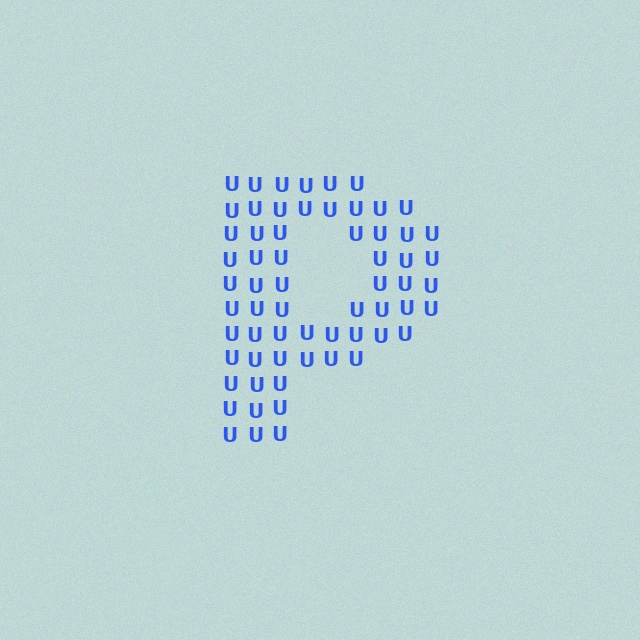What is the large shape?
The large shape is the letter P.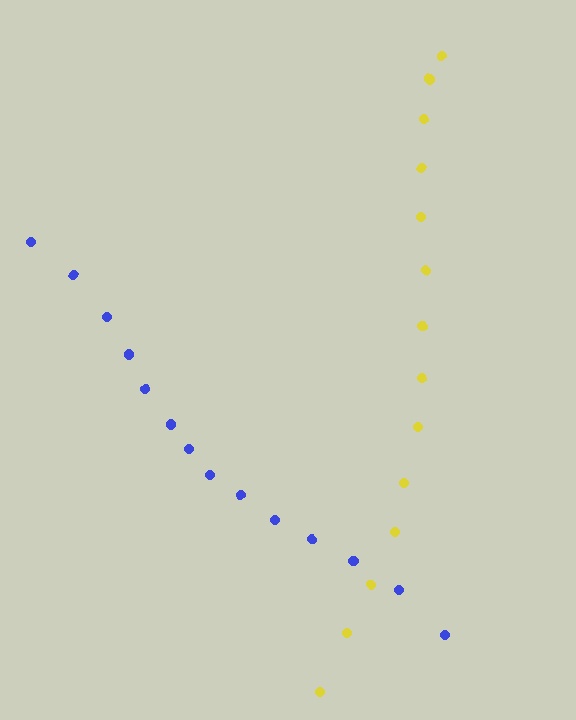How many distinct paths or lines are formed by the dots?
There are 2 distinct paths.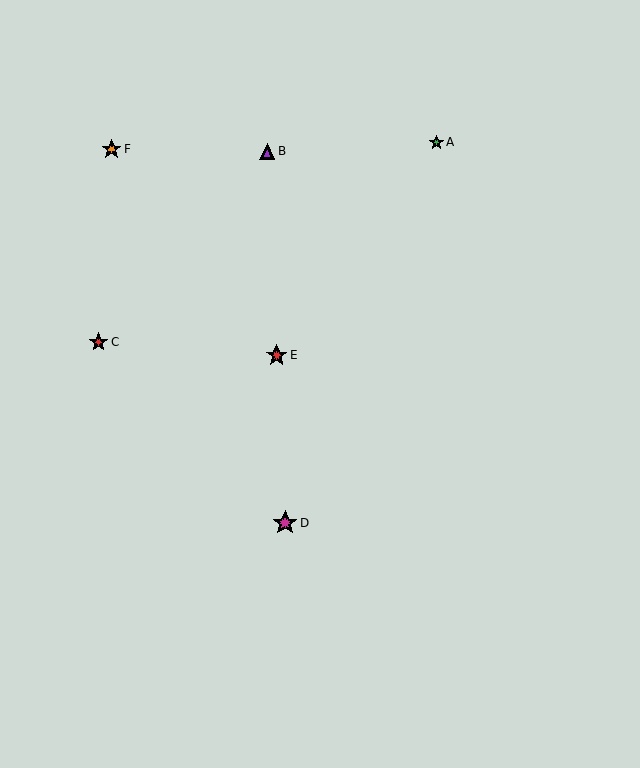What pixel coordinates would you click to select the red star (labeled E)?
Click at (277, 355) to select the red star E.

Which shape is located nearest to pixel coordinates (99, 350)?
The red star (labeled C) at (99, 342) is nearest to that location.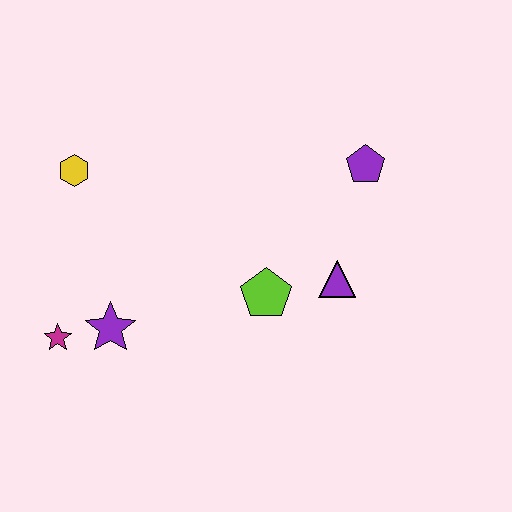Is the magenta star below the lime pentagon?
Yes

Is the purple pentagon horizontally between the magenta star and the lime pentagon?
No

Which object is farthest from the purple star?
The purple pentagon is farthest from the purple star.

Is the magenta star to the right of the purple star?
No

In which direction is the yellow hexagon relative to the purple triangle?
The yellow hexagon is to the left of the purple triangle.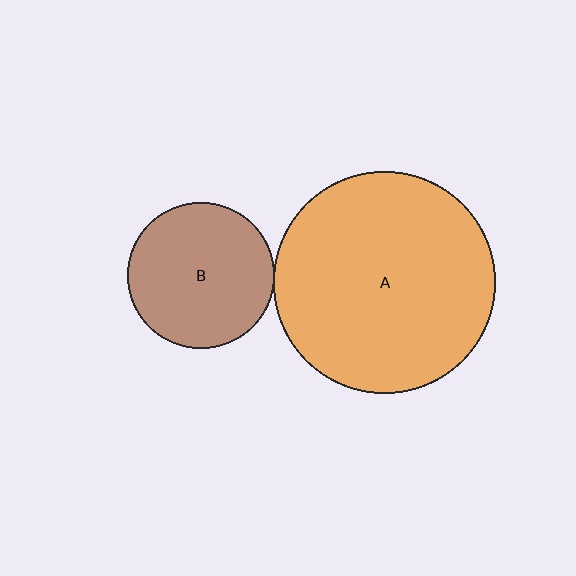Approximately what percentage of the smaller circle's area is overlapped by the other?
Approximately 5%.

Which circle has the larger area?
Circle A (orange).